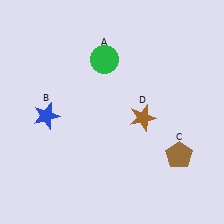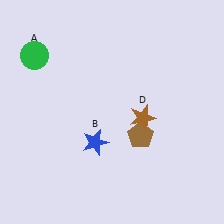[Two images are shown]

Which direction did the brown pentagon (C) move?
The brown pentagon (C) moved left.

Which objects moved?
The objects that moved are: the green circle (A), the blue star (B), the brown pentagon (C).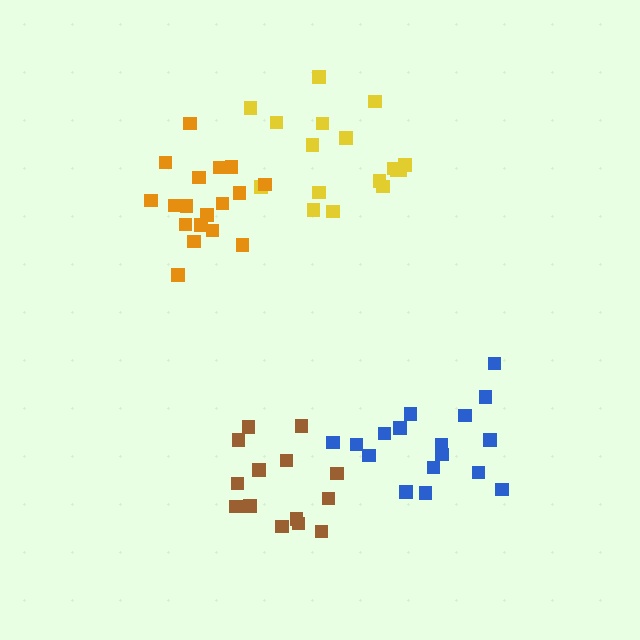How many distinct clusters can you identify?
There are 4 distinct clusters.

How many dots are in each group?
Group 1: 17 dots, Group 2: 17 dots, Group 3: 18 dots, Group 4: 14 dots (66 total).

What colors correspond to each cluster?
The clusters are colored: blue, yellow, orange, brown.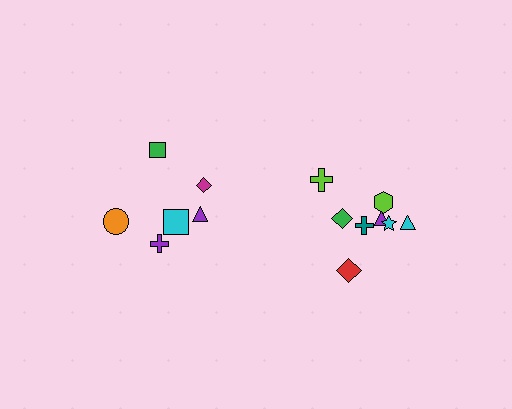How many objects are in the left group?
There are 6 objects.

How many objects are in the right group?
There are 8 objects.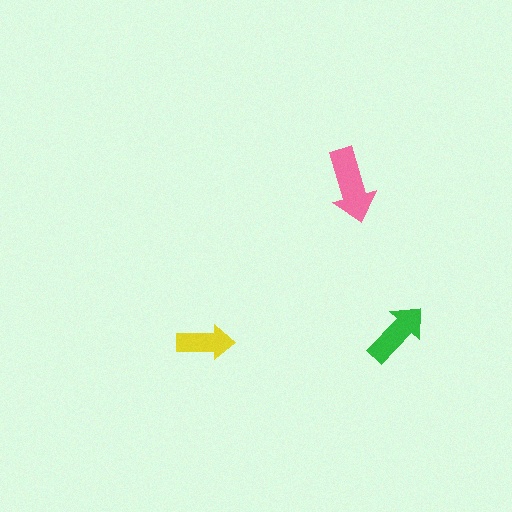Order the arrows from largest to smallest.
the pink one, the green one, the yellow one.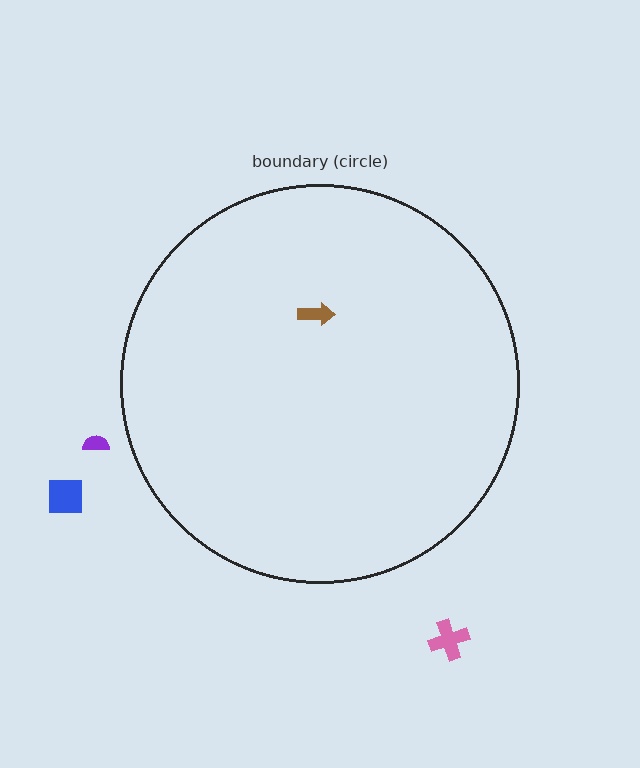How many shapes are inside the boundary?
1 inside, 3 outside.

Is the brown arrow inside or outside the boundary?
Inside.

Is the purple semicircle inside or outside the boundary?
Outside.